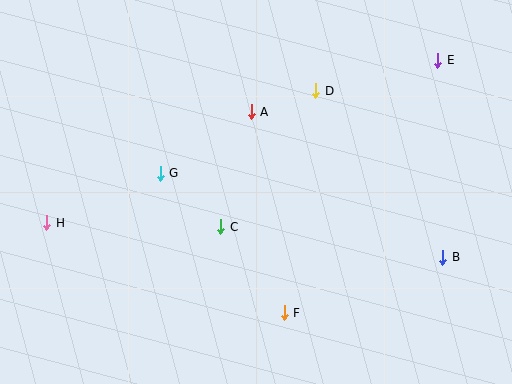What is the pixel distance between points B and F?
The distance between B and F is 168 pixels.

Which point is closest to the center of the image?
Point C at (221, 227) is closest to the center.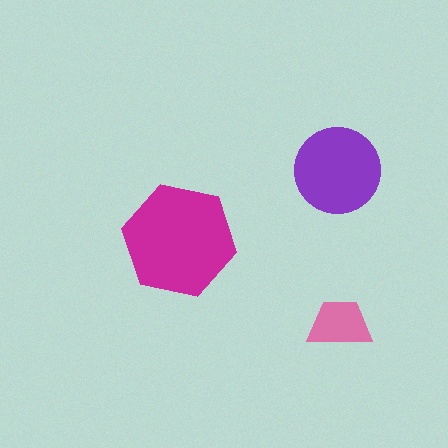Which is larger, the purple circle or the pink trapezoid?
The purple circle.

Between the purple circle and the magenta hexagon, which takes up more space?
The magenta hexagon.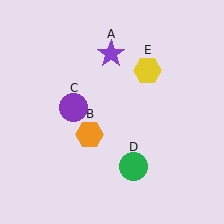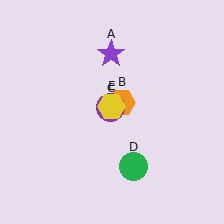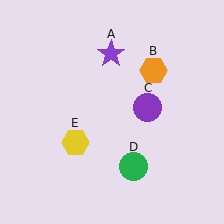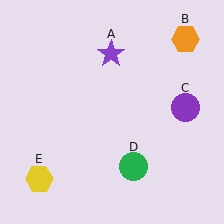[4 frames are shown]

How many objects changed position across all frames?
3 objects changed position: orange hexagon (object B), purple circle (object C), yellow hexagon (object E).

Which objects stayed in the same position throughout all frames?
Purple star (object A) and green circle (object D) remained stationary.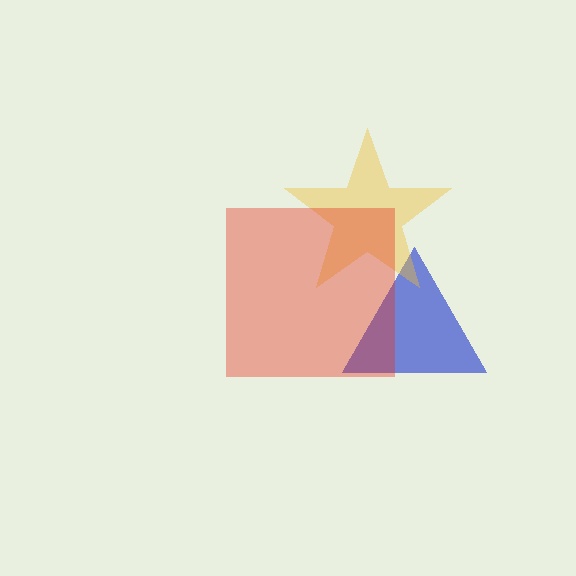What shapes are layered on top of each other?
The layered shapes are: a blue triangle, a yellow star, a red square.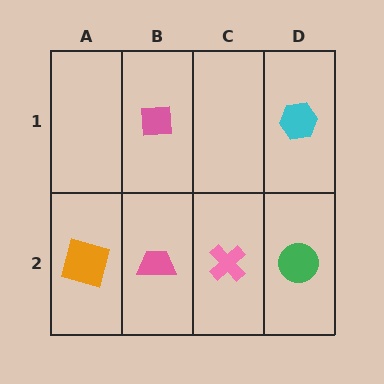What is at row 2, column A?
An orange square.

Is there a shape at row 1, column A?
No, that cell is empty.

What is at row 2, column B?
A pink trapezoid.